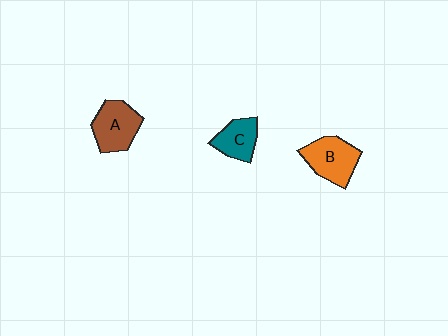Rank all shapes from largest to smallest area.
From largest to smallest: B (orange), A (brown), C (teal).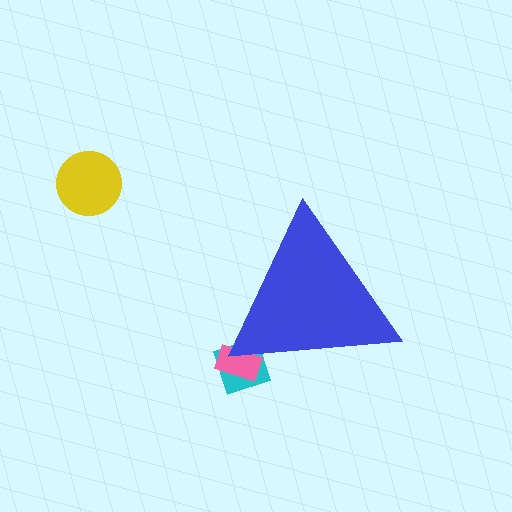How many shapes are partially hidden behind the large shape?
2 shapes are partially hidden.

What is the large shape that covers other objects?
A blue triangle.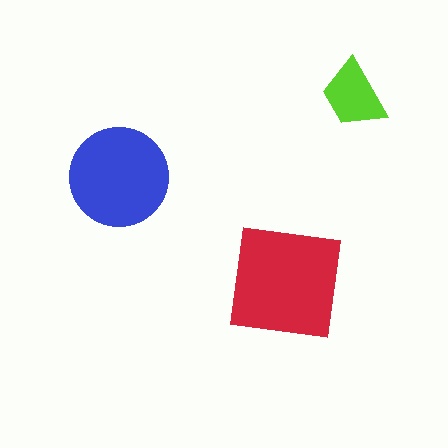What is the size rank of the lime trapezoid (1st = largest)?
3rd.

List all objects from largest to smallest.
The red square, the blue circle, the lime trapezoid.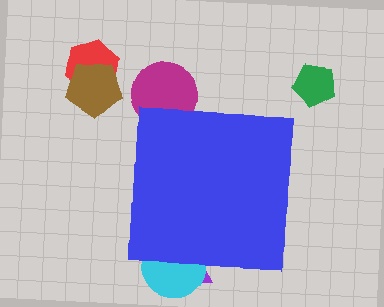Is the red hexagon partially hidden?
No, the red hexagon is fully visible.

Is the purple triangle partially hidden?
Yes, the purple triangle is partially hidden behind the blue square.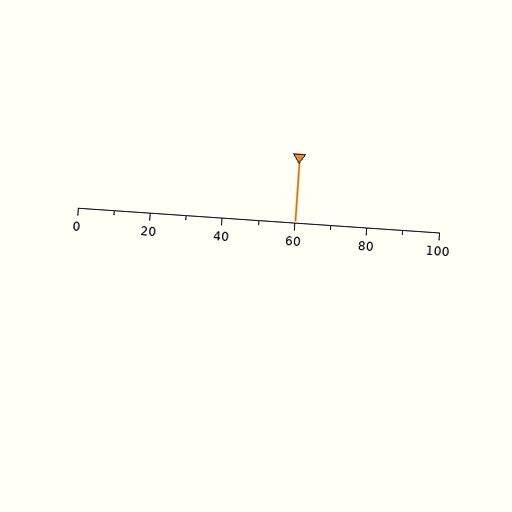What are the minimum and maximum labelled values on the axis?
The axis runs from 0 to 100.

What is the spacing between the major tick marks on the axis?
The major ticks are spaced 20 apart.